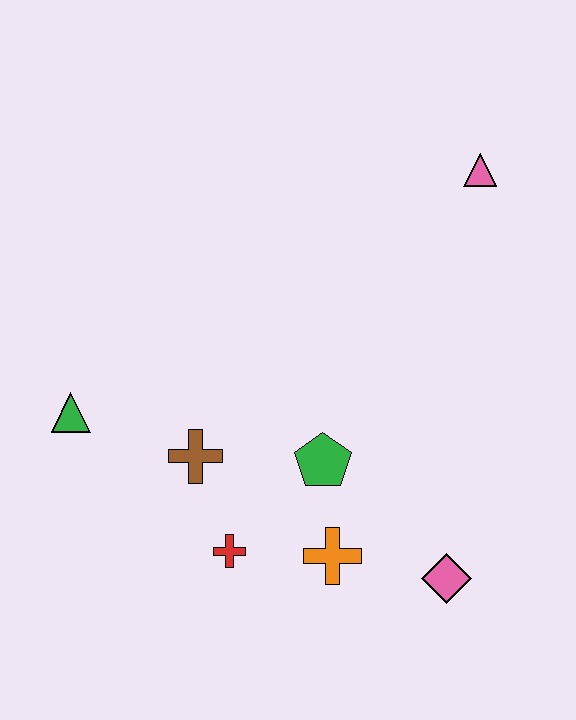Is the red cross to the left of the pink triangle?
Yes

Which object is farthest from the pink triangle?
The green triangle is farthest from the pink triangle.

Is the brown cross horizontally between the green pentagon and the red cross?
No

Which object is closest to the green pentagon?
The orange cross is closest to the green pentagon.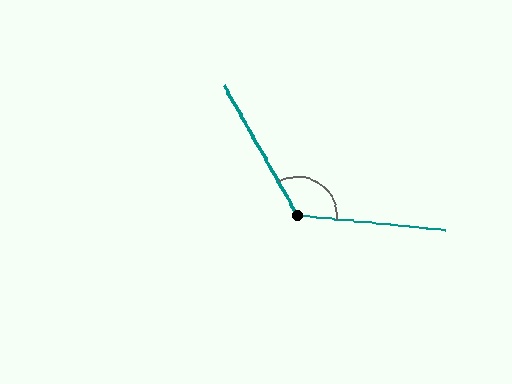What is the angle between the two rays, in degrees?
Approximately 125 degrees.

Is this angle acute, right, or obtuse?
It is obtuse.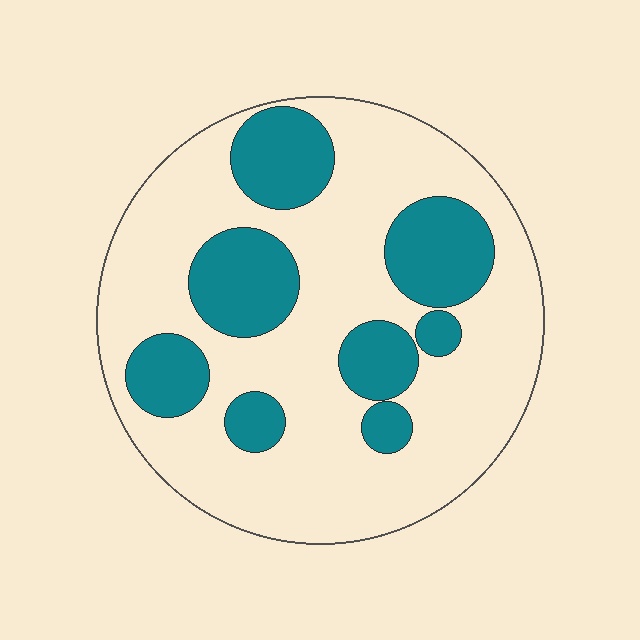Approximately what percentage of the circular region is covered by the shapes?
Approximately 30%.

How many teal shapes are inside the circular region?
8.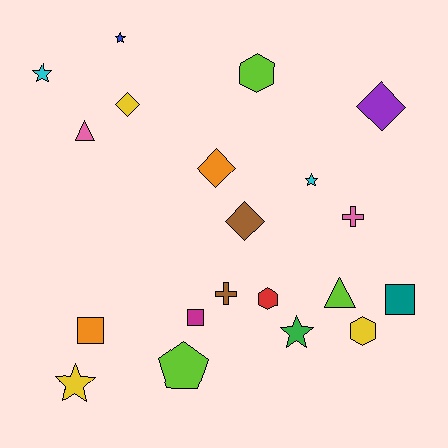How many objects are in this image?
There are 20 objects.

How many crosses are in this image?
There are 2 crosses.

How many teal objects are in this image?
There is 1 teal object.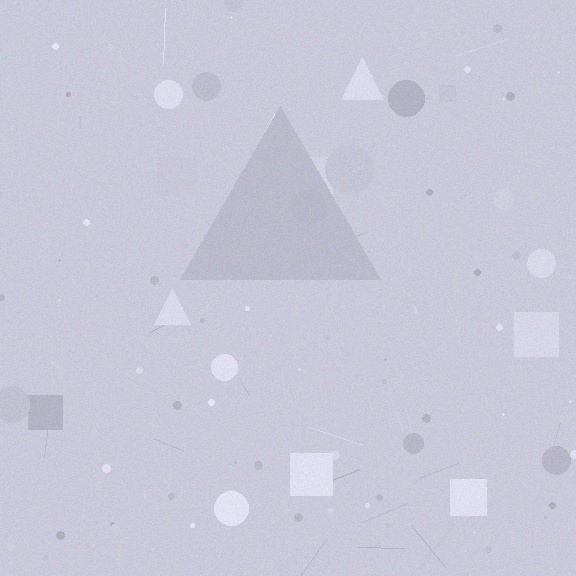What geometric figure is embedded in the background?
A triangle is embedded in the background.